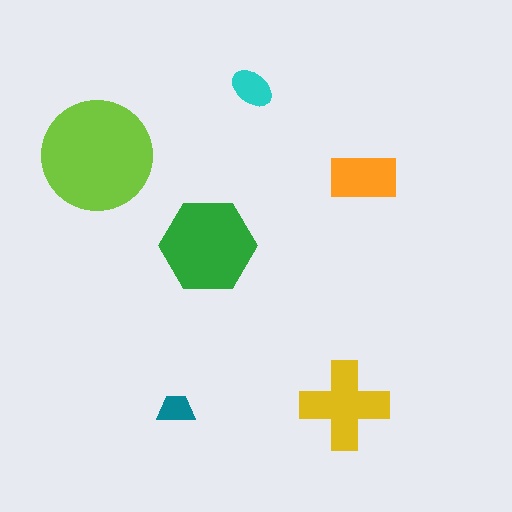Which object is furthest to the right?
The orange rectangle is rightmost.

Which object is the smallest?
The teal trapezoid.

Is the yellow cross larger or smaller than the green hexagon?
Smaller.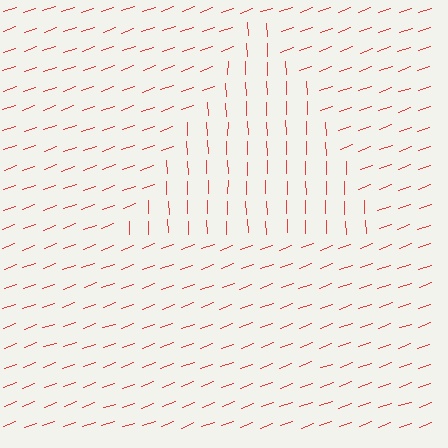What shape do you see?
I see a triangle.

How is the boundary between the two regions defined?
The boundary is defined purely by a change in line orientation (approximately 71 degrees difference). All lines are the same color and thickness.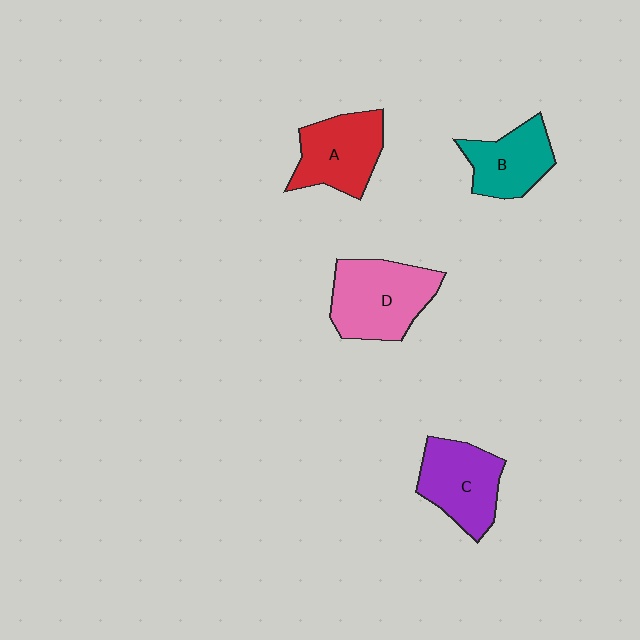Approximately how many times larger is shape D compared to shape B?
Approximately 1.4 times.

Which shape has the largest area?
Shape D (pink).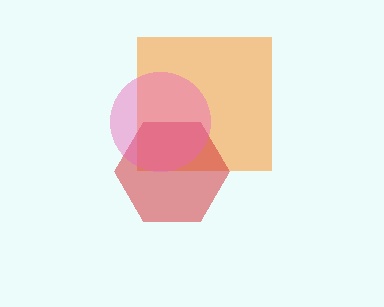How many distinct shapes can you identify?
There are 3 distinct shapes: an orange square, a red hexagon, a pink circle.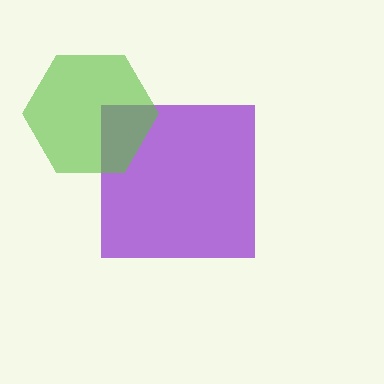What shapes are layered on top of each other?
The layered shapes are: a purple square, a lime hexagon.